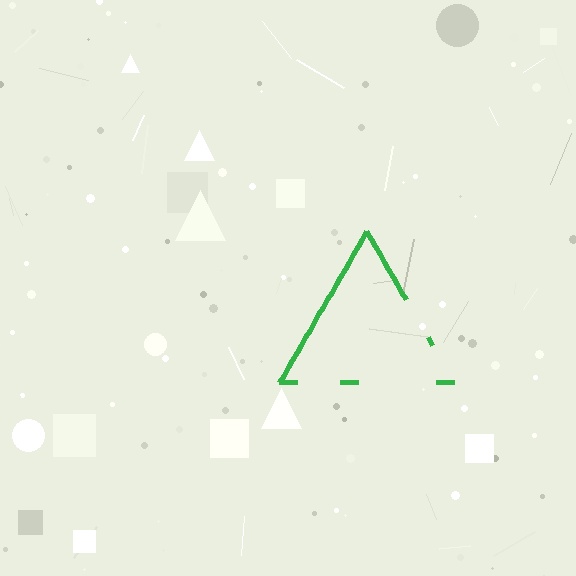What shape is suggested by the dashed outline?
The dashed outline suggests a triangle.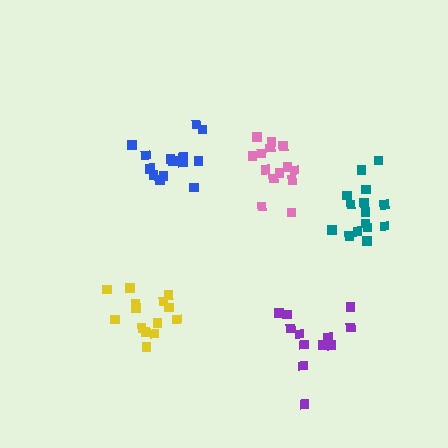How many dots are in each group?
Group 1: 14 dots, Group 2: 12 dots, Group 3: 14 dots, Group 4: 15 dots, Group 5: 14 dots (69 total).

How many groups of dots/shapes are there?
There are 5 groups.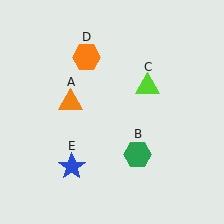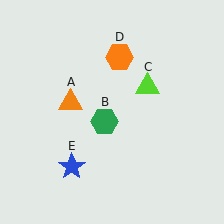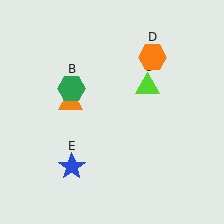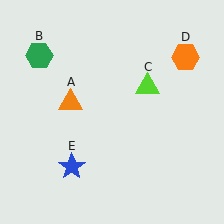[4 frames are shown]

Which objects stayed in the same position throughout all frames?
Orange triangle (object A) and lime triangle (object C) and blue star (object E) remained stationary.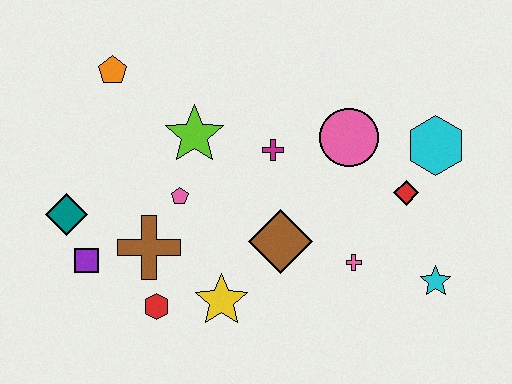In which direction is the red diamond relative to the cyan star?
The red diamond is above the cyan star.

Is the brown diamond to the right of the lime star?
Yes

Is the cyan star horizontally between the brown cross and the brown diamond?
No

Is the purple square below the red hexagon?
No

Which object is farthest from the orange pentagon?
The cyan star is farthest from the orange pentagon.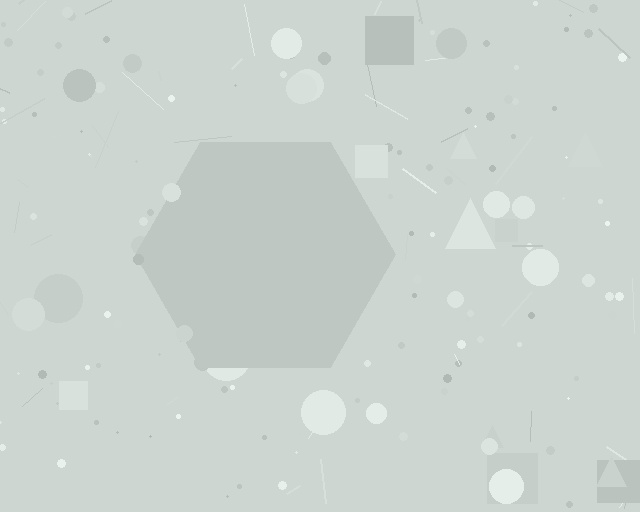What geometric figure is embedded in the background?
A hexagon is embedded in the background.